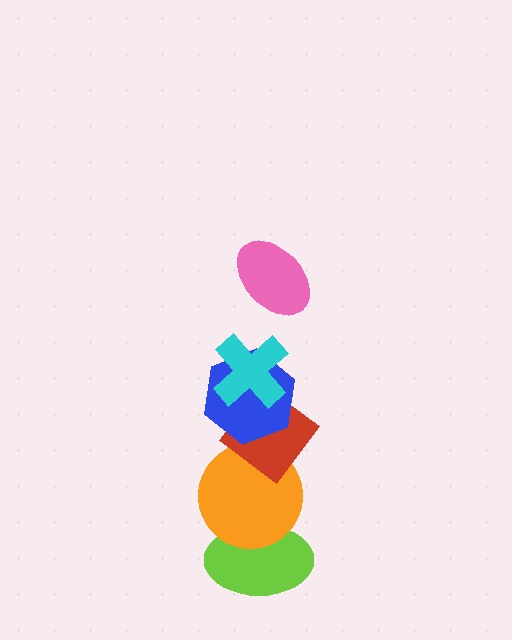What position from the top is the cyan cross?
The cyan cross is 2nd from the top.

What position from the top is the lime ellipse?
The lime ellipse is 6th from the top.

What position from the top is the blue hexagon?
The blue hexagon is 3rd from the top.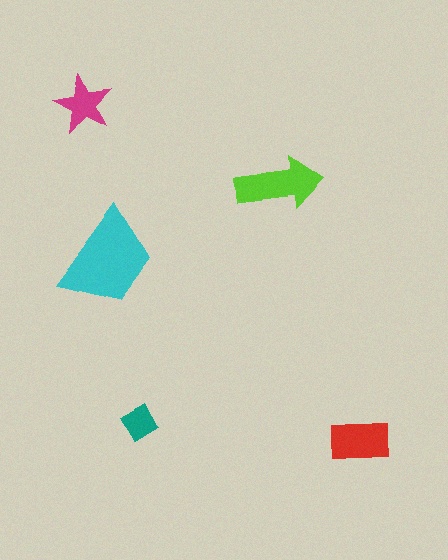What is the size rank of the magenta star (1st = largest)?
4th.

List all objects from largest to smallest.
The cyan trapezoid, the lime arrow, the red rectangle, the magenta star, the teal diamond.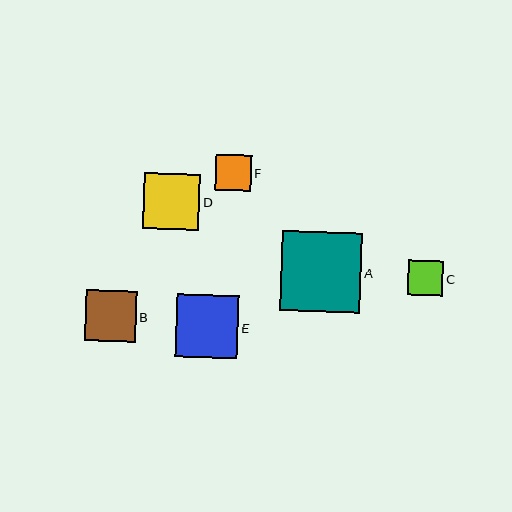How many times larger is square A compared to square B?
Square A is approximately 1.6 times the size of square B.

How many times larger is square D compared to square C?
Square D is approximately 1.6 times the size of square C.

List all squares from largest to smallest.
From largest to smallest: A, E, D, B, F, C.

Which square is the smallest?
Square C is the smallest with a size of approximately 35 pixels.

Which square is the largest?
Square A is the largest with a size of approximately 80 pixels.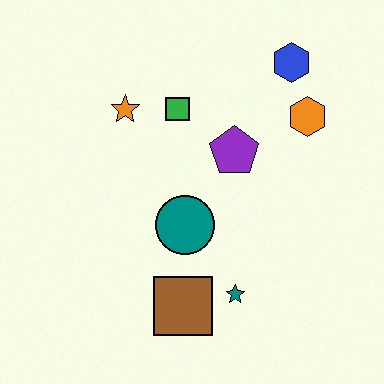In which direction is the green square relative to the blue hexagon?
The green square is to the left of the blue hexagon.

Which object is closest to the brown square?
The teal star is closest to the brown square.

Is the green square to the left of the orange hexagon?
Yes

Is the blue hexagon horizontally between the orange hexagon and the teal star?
Yes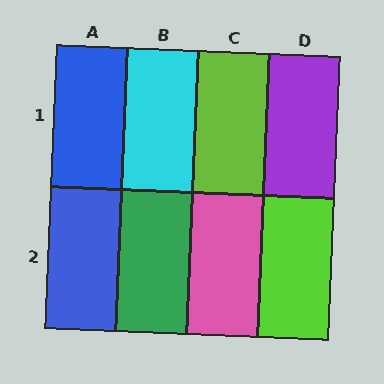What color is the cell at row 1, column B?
Cyan.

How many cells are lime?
2 cells are lime.